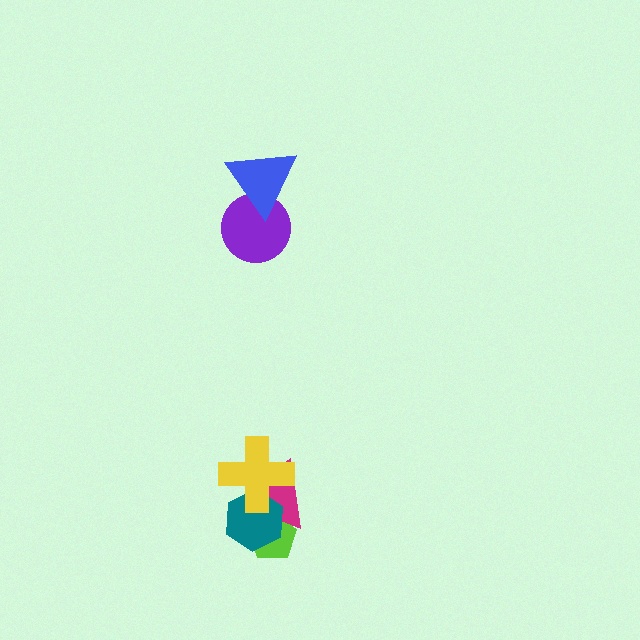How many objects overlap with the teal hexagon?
3 objects overlap with the teal hexagon.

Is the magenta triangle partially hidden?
Yes, it is partially covered by another shape.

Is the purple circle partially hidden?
Yes, it is partially covered by another shape.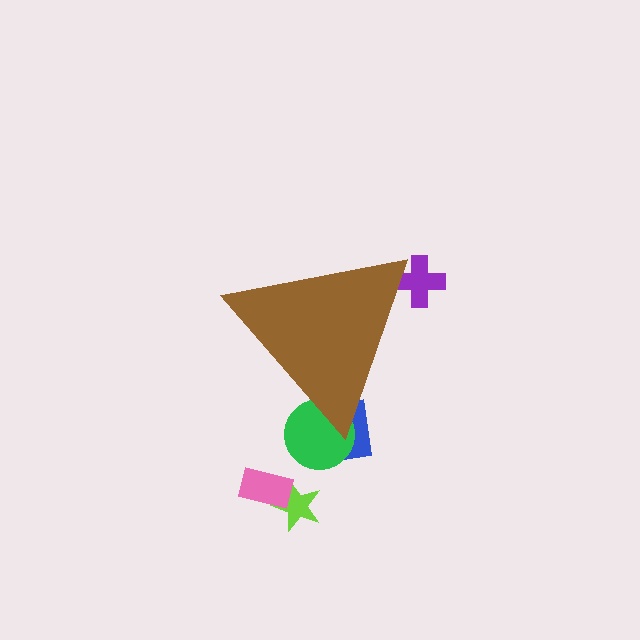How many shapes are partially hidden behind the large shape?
3 shapes are partially hidden.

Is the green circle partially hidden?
Yes, the green circle is partially hidden behind the brown triangle.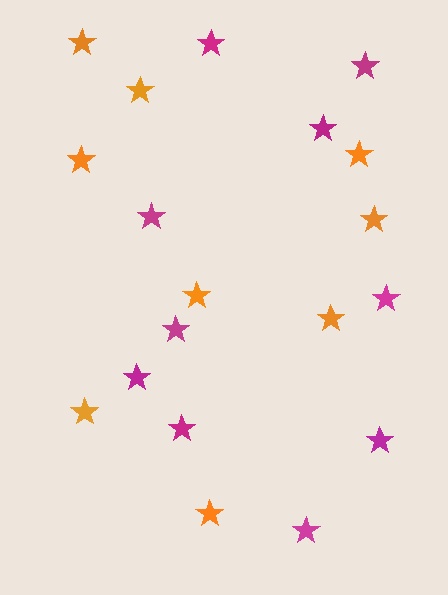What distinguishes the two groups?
There are 2 groups: one group of orange stars (9) and one group of magenta stars (10).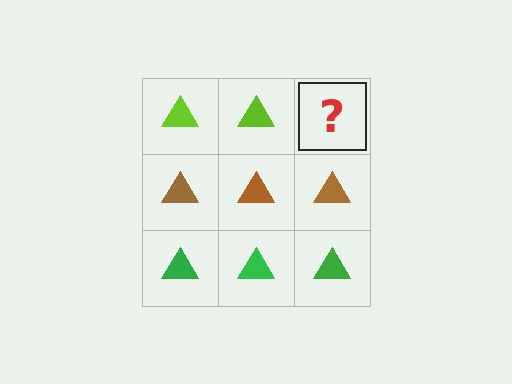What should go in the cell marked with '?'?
The missing cell should contain a lime triangle.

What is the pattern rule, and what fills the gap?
The rule is that each row has a consistent color. The gap should be filled with a lime triangle.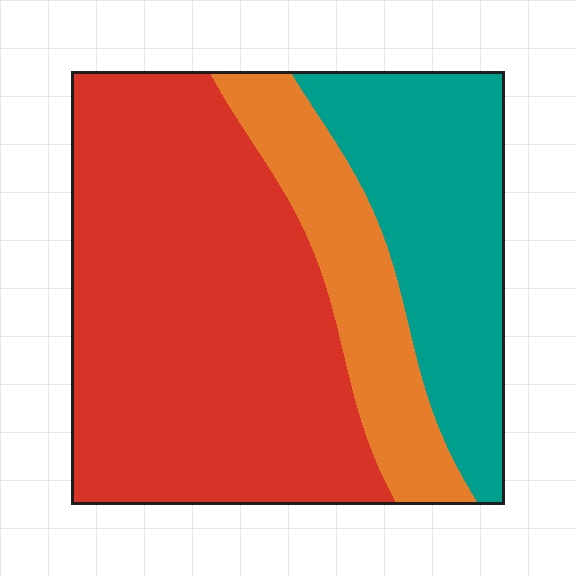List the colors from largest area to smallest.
From largest to smallest: red, teal, orange.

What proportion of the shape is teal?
Teal covers roughly 25% of the shape.